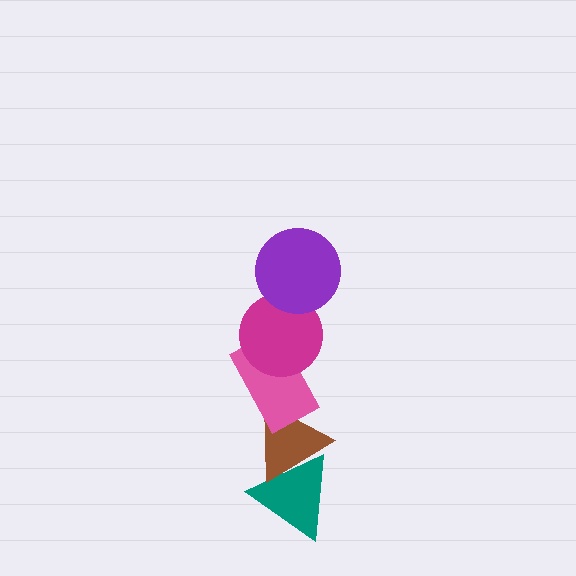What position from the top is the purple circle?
The purple circle is 1st from the top.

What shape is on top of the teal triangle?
The brown triangle is on top of the teal triangle.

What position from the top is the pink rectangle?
The pink rectangle is 3rd from the top.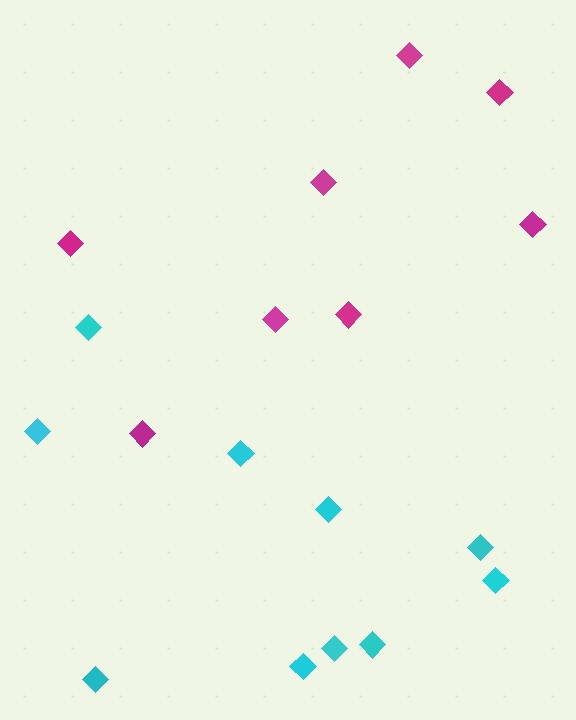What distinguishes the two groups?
There are 2 groups: one group of cyan diamonds (10) and one group of magenta diamonds (8).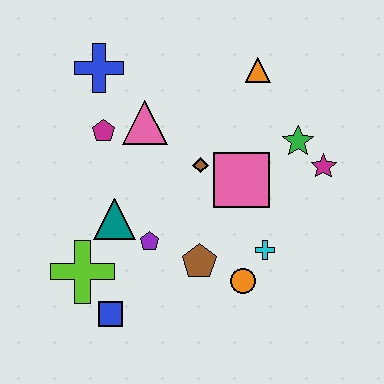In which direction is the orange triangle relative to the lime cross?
The orange triangle is above the lime cross.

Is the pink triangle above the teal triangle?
Yes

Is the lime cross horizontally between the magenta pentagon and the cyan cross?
No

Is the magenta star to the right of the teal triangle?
Yes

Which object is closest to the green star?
The magenta star is closest to the green star.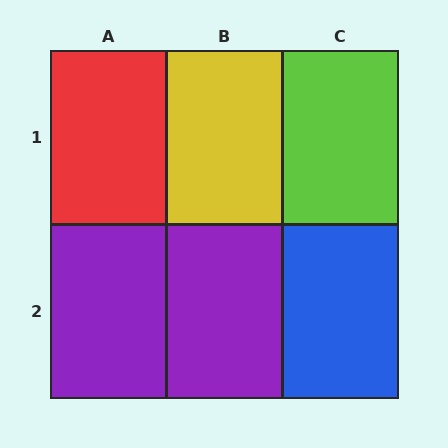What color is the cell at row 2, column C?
Blue.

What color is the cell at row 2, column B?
Purple.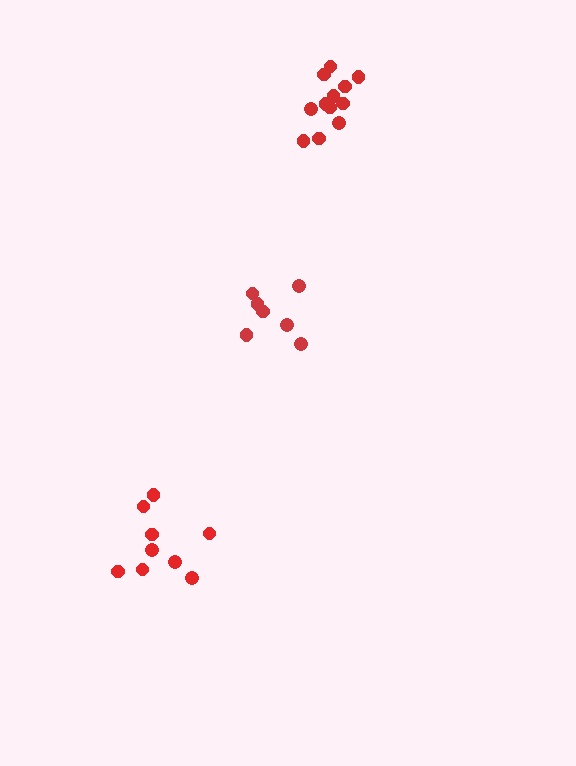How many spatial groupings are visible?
There are 3 spatial groupings.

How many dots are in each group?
Group 1: 9 dots, Group 2: 12 dots, Group 3: 7 dots (28 total).